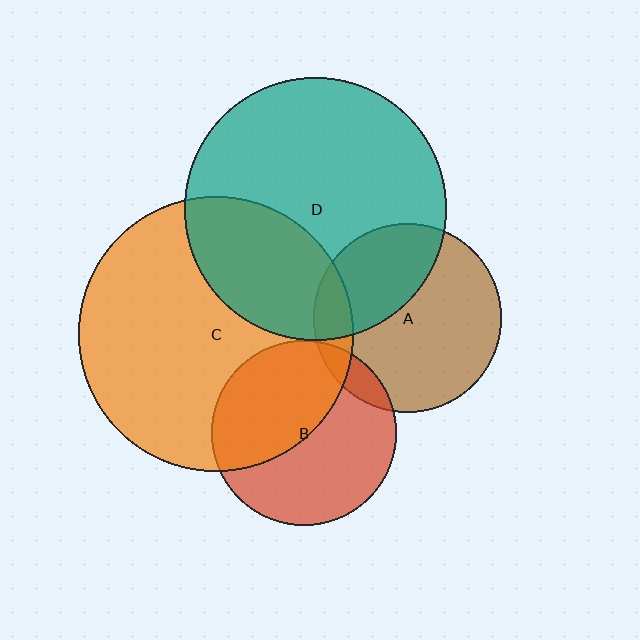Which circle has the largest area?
Circle C (orange).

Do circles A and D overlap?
Yes.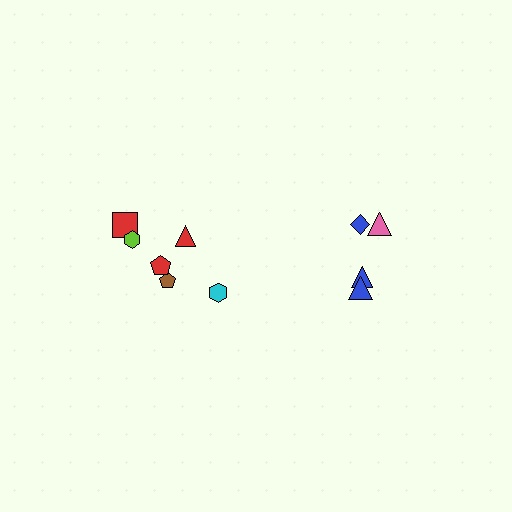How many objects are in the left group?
There are 6 objects.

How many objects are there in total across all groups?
There are 10 objects.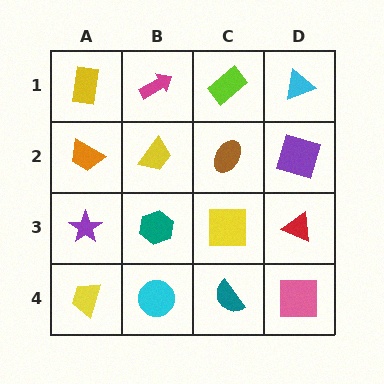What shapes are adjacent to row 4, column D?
A red triangle (row 3, column D), a teal semicircle (row 4, column C).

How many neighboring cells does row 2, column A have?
3.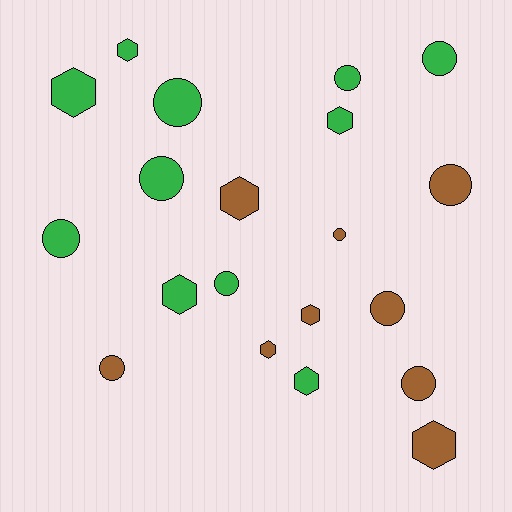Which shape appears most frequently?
Circle, with 11 objects.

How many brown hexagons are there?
There are 4 brown hexagons.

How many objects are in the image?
There are 20 objects.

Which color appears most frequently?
Green, with 11 objects.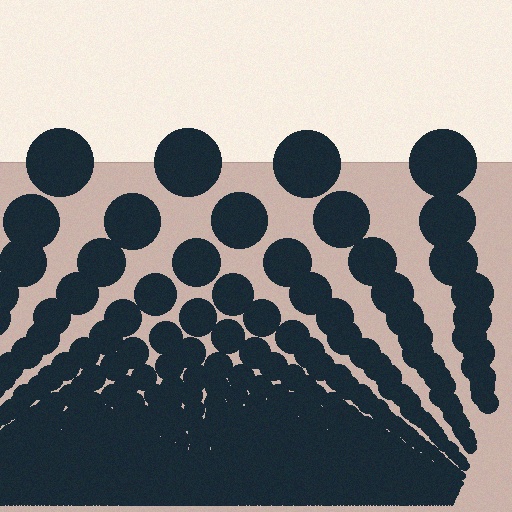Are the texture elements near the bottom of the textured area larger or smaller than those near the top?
Smaller. The gradient is inverted — elements near the bottom are smaller and denser.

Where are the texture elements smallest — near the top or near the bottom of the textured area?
Near the bottom.